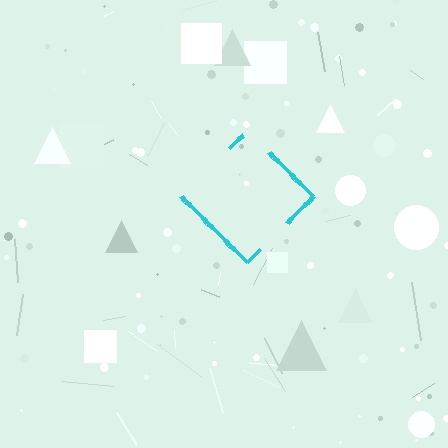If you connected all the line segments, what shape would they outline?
They would outline a diamond.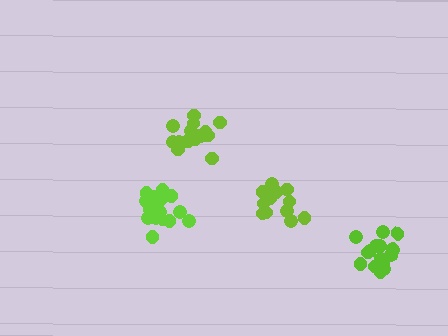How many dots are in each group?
Group 1: 16 dots, Group 2: 16 dots, Group 3: 14 dots, Group 4: 19 dots (65 total).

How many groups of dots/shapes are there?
There are 4 groups.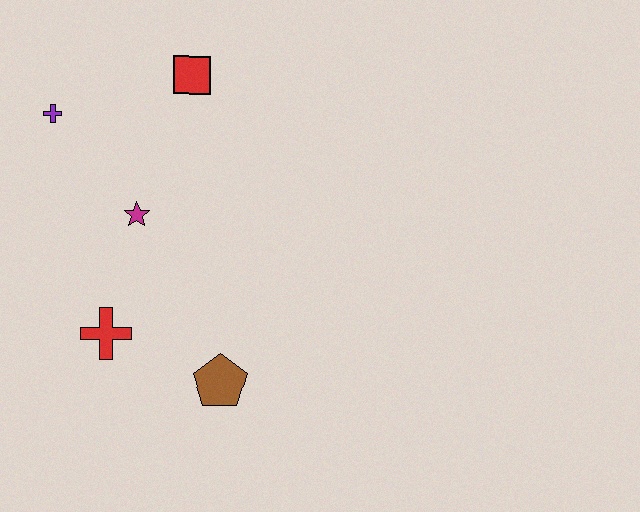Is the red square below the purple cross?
No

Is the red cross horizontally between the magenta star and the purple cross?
Yes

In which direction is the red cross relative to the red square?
The red cross is below the red square.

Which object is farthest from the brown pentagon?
The purple cross is farthest from the brown pentagon.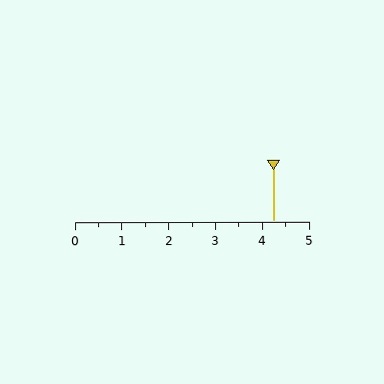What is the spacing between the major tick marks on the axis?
The major ticks are spaced 1 apart.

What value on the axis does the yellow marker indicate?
The marker indicates approximately 4.2.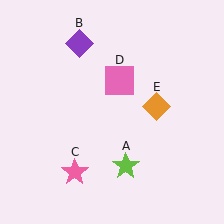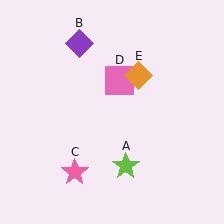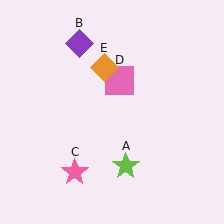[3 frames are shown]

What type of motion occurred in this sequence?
The orange diamond (object E) rotated counterclockwise around the center of the scene.